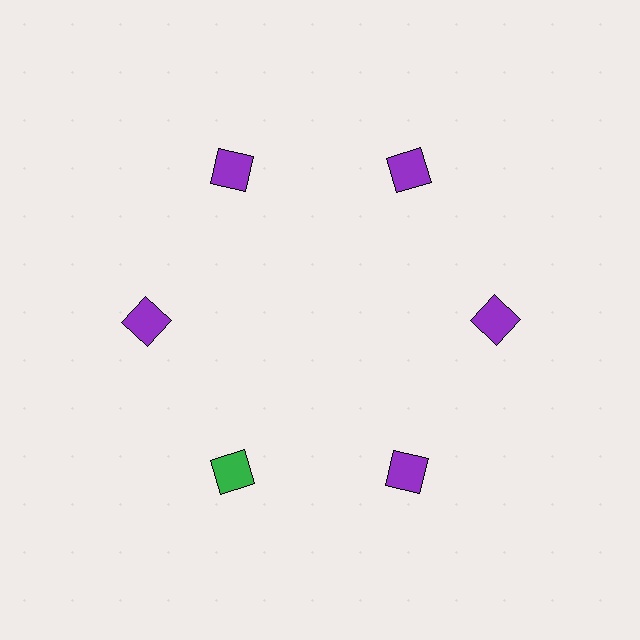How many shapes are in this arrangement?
There are 6 shapes arranged in a ring pattern.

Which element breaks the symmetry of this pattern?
The green square at roughly the 7 o'clock position breaks the symmetry. All other shapes are purple squares.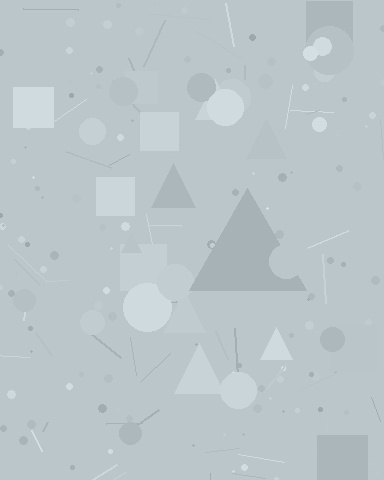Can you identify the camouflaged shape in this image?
The camouflaged shape is a triangle.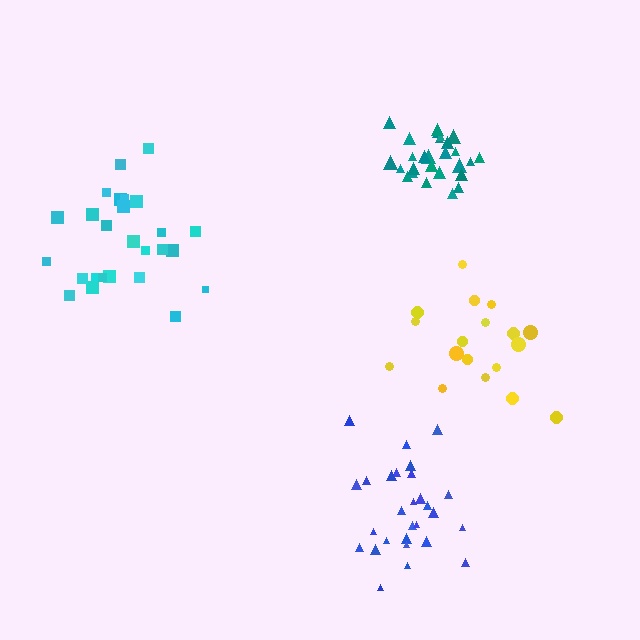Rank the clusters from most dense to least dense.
teal, blue, cyan, yellow.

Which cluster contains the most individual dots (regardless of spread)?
Blue (28).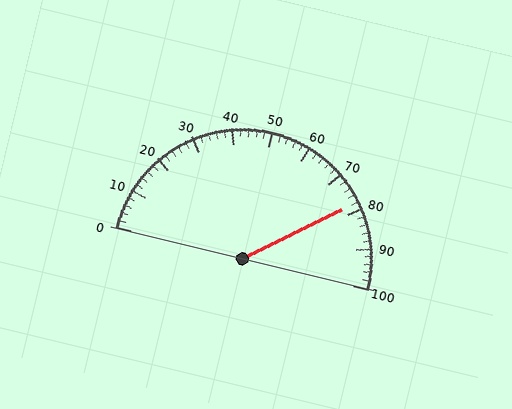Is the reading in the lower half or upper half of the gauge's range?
The reading is in the upper half of the range (0 to 100).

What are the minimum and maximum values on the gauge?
The gauge ranges from 0 to 100.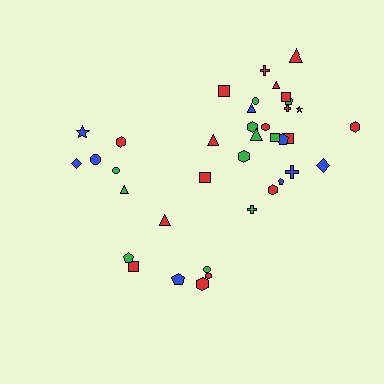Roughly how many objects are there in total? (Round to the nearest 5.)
Roughly 40 objects in total.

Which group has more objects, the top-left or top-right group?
The top-right group.